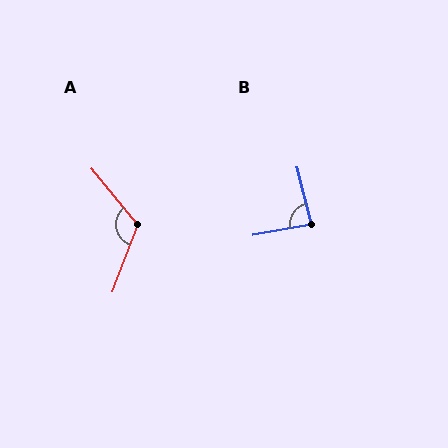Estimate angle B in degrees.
Approximately 86 degrees.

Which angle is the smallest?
B, at approximately 86 degrees.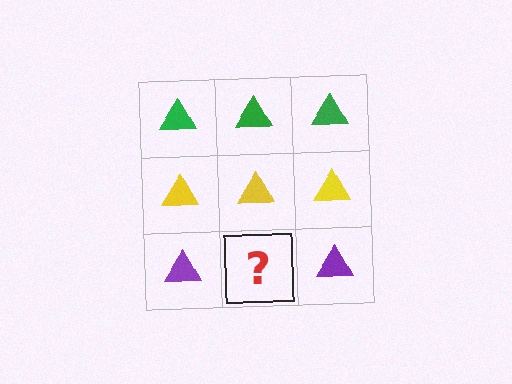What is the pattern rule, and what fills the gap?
The rule is that each row has a consistent color. The gap should be filled with a purple triangle.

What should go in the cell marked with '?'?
The missing cell should contain a purple triangle.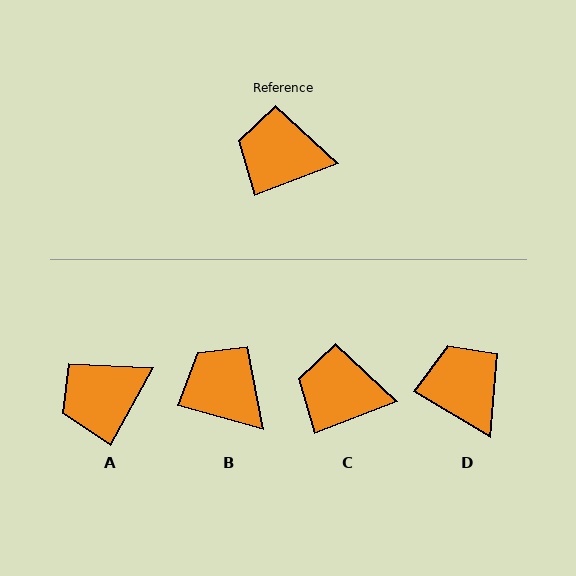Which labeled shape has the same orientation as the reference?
C.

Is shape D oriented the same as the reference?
No, it is off by about 52 degrees.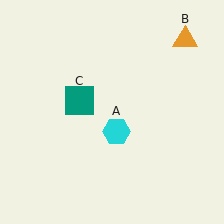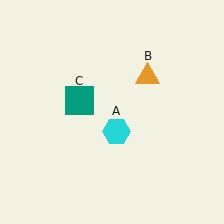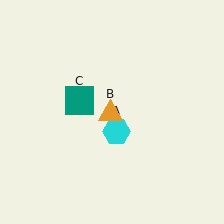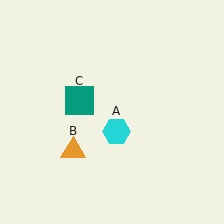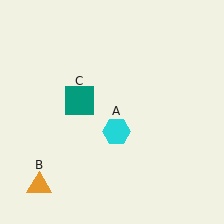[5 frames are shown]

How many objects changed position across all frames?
1 object changed position: orange triangle (object B).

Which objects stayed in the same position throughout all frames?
Cyan hexagon (object A) and teal square (object C) remained stationary.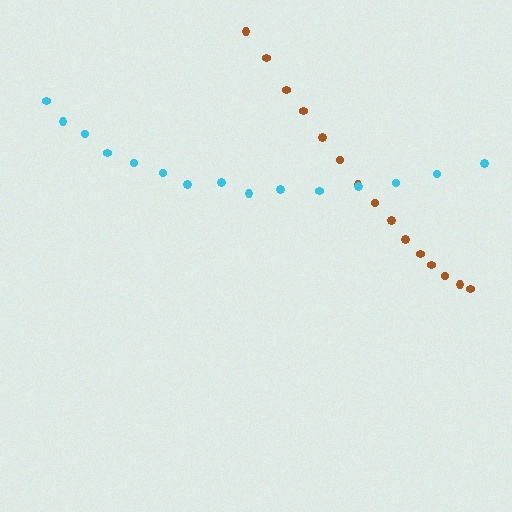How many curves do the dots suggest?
There are 2 distinct paths.